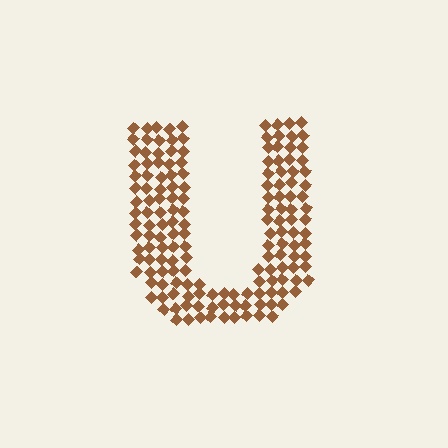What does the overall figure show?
The overall figure shows the letter U.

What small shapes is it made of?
It is made of small diamonds.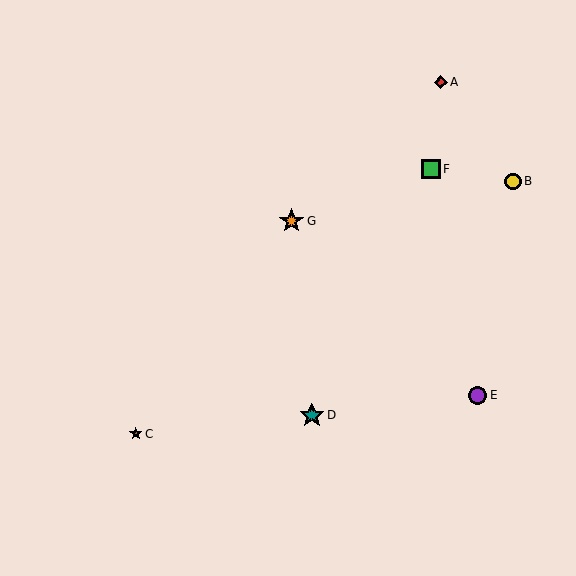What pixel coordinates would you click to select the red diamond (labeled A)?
Click at (441, 82) to select the red diamond A.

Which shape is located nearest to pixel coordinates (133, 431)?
The brown star (labeled C) at (136, 434) is nearest to that location.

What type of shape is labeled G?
Shape G is an orange star.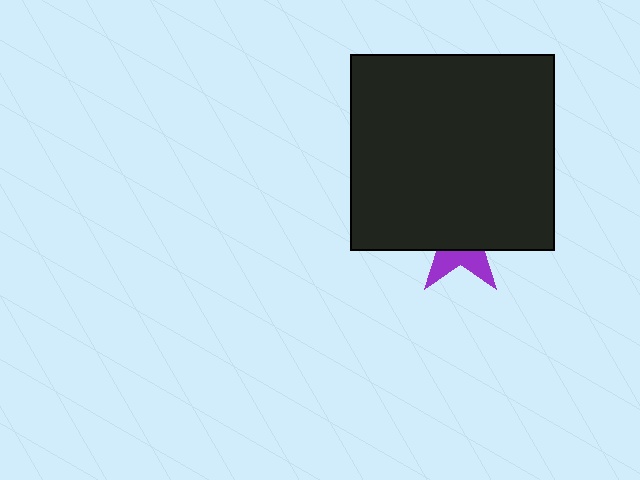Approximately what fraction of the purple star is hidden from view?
Roughly 68% of the purple star is hidden behind the black rectangle.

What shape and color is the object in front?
The object in front is a black rectangle.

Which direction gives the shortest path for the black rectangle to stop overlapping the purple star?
Moving up gives the shortest separation.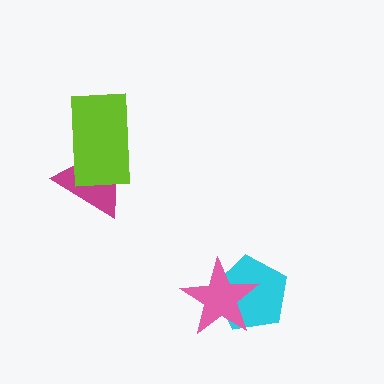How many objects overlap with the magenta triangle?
1 object overlaps with the magenta triangle.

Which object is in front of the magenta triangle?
The lime rectangle is in front of the magenta triangle.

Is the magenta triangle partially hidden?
Yes, it is partially covered by another shape.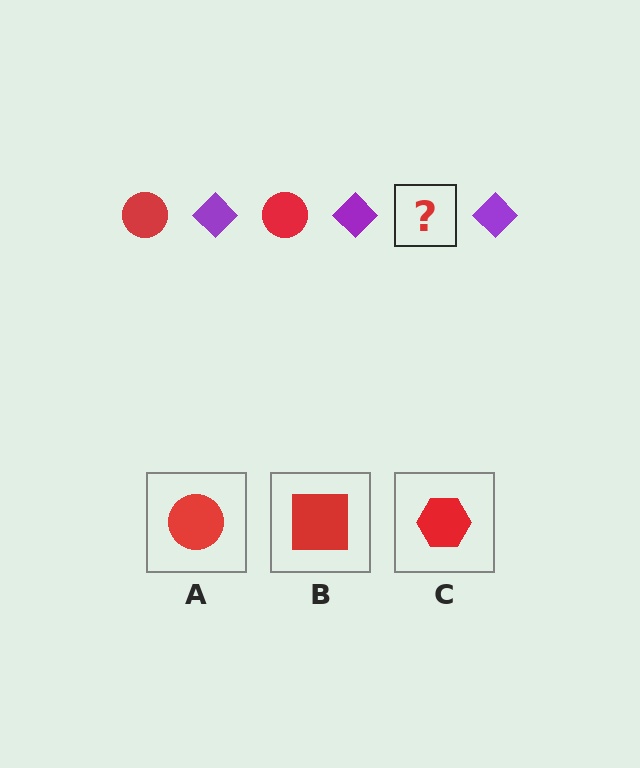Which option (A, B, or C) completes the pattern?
A.